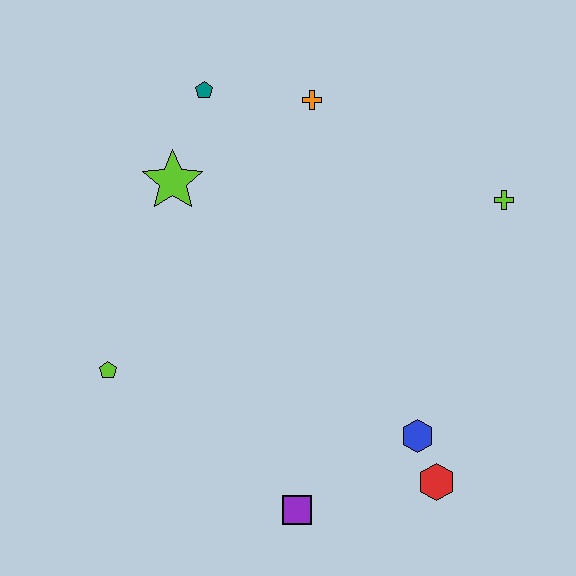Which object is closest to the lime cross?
The orange cross is closest to the lime cross.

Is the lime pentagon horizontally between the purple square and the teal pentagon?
No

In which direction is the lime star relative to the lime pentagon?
The lime star is above the lime pentagon.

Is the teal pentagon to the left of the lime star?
No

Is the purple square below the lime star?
Yes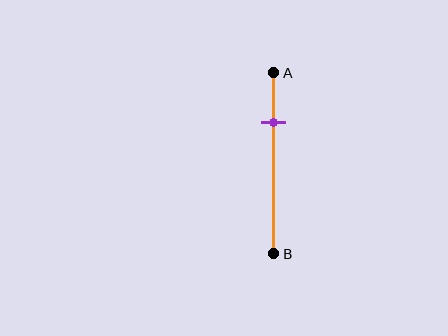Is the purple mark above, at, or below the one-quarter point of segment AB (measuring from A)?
The purple mark is approximately at the one-quarter point of segment AB.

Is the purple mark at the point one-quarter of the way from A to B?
Yes, the mark is approximately at the one-quarter point.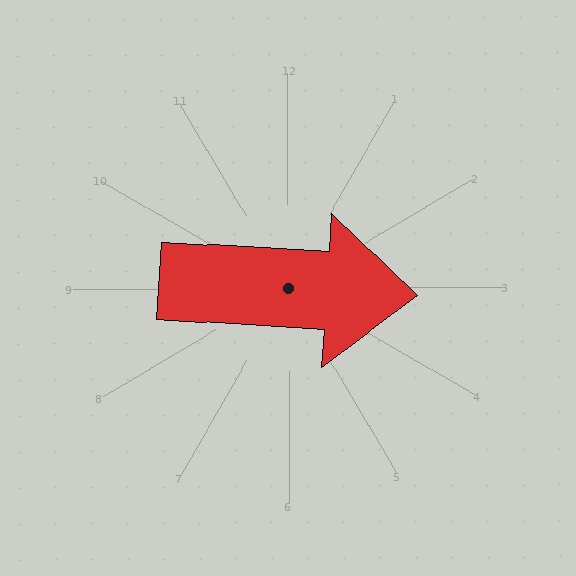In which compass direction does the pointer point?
East.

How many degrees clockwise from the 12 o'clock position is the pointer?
Approximately 94 degrees.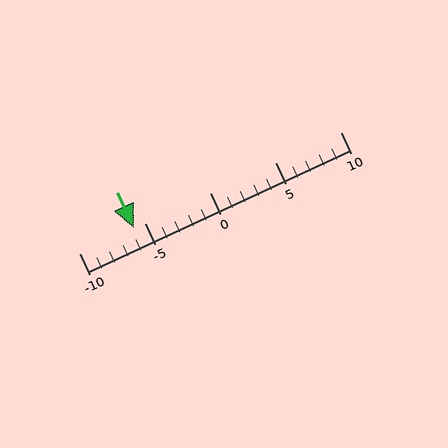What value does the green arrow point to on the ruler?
The green arrow points to approximately -6.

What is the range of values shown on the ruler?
The ruler shows values from -10 to 10.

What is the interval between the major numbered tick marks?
The major tick marks are spaced 5 units apart.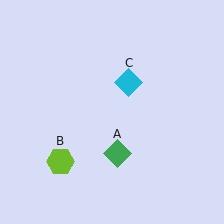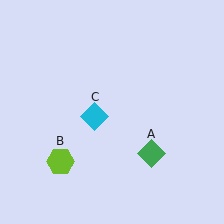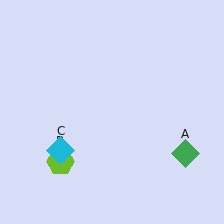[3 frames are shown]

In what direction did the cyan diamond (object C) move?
The cyan diamond (object C) moved down and to the left.